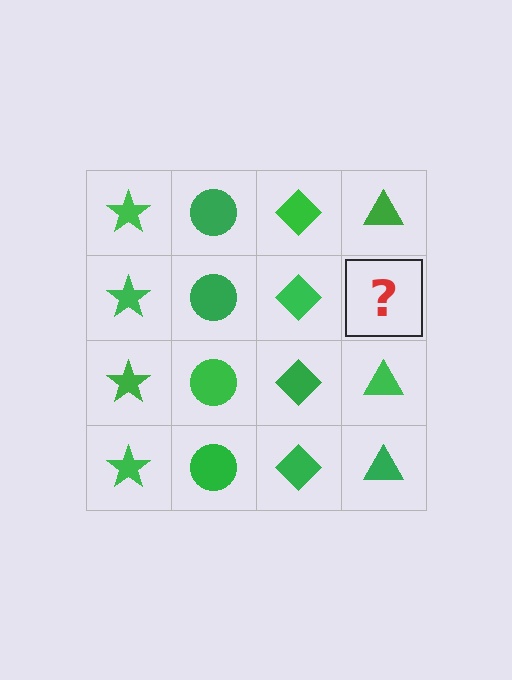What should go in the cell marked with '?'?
The missing cell should contain a green triangle.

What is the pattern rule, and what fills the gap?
The rule is that each column has a consistent shape. The gap should be filled with a green triangle.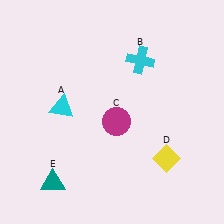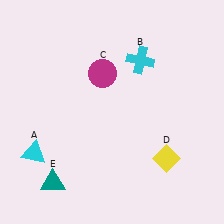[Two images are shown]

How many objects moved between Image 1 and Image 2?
2 objects moved between the two images.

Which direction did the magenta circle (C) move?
The magenta circle (C) moved up.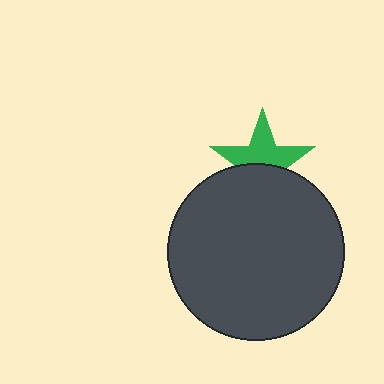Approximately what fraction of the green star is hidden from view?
Roughly 44% of the green star is hidden behind the dark gray circle.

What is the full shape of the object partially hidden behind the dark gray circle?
The partially hidden object is a green star.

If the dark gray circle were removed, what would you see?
You would see the complete green star.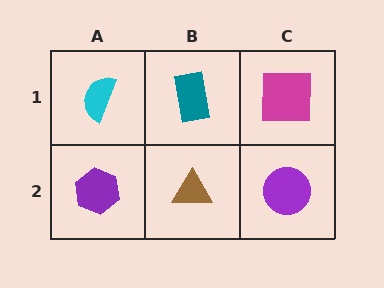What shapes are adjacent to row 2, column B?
A teal rectangle (row 1, column B), a purple hexagon (row 2, column A), a purple circle (row 2, column C).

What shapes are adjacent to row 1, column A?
A purple hexagon (row 2, column A), a teal rectangle (row 1, column B).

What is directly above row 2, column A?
A cyan semicircle.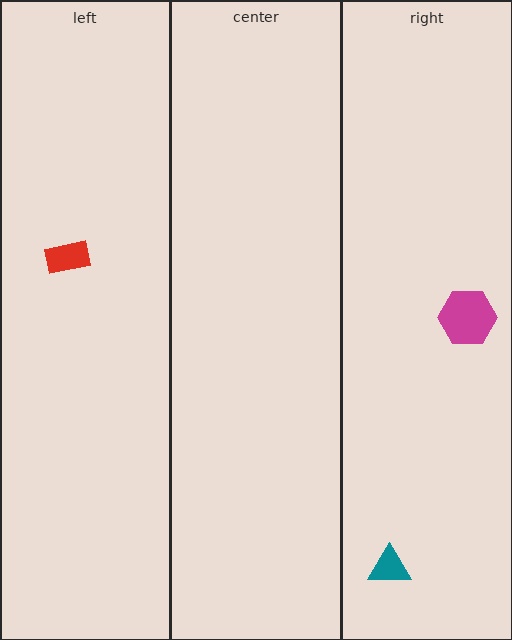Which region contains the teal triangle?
The right region.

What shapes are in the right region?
The teal triangle, the magenta hexagon.